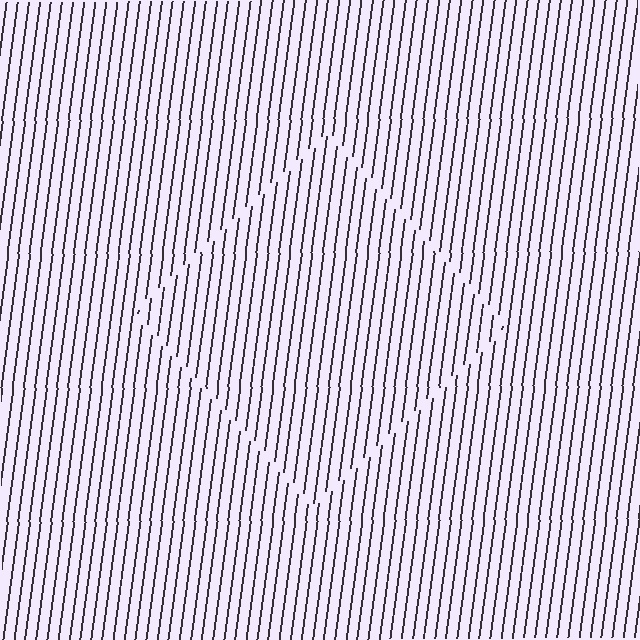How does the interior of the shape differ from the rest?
The interior of the shape contains the same grating, shifted by half a period — the contour is defined by the phase discontinuity where line-ends from the inner and outer gratings abut.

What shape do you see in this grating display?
An illusory square. The interior of the shape contains the same grating, shifted by half a period — the contour is defined by the phase discontinuity where line-ends from the inner and outer gratings abut.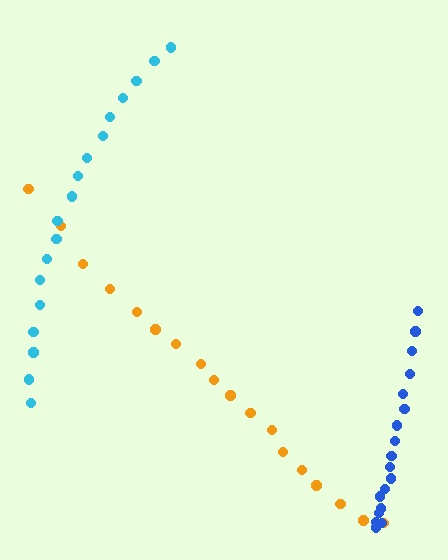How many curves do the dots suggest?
There are 3 distinct paths.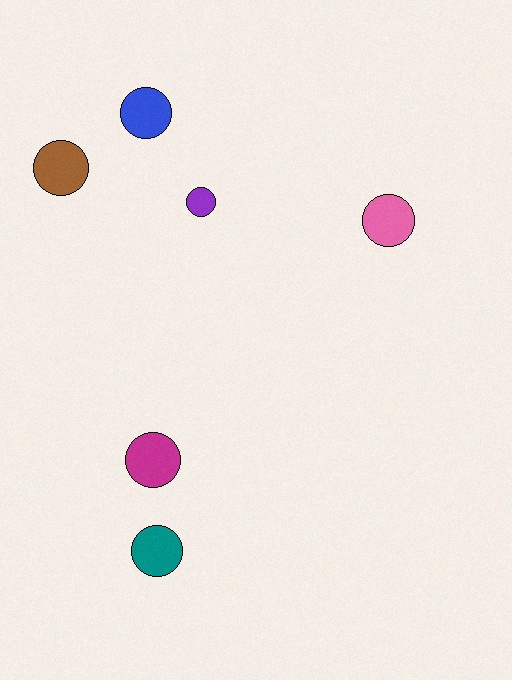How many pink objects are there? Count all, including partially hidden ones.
There is 1 pink object.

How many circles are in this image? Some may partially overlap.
There are 6 circles.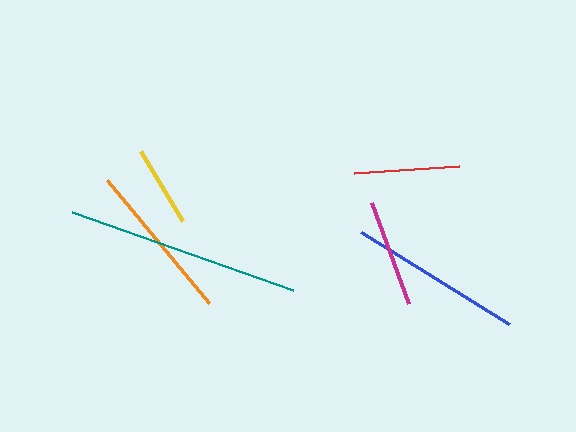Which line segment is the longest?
The teal line is the longest at approximately 235 pixels.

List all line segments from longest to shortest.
From longest to shortest: teal, blue, orange, magenta, red, yellow.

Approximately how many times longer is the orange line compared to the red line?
The orange line is approximately 1.5 times the length of the red line.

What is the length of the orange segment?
The orange segment is approximately 160 pixels long.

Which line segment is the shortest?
The yellow line is the shortest at approximately 82 pixels.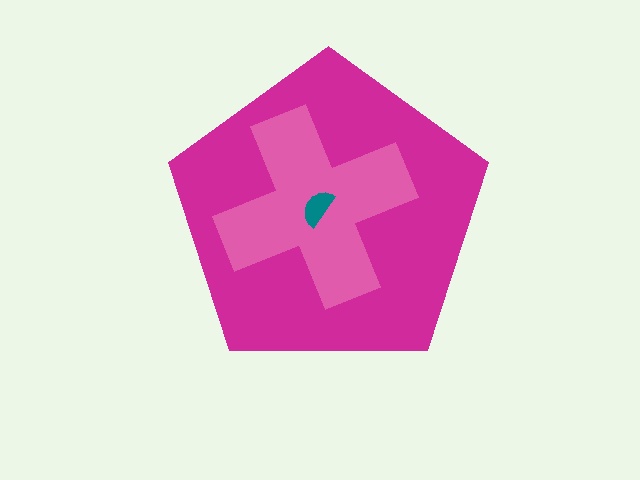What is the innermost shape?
The teal semicircle.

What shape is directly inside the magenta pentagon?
The pink cross.